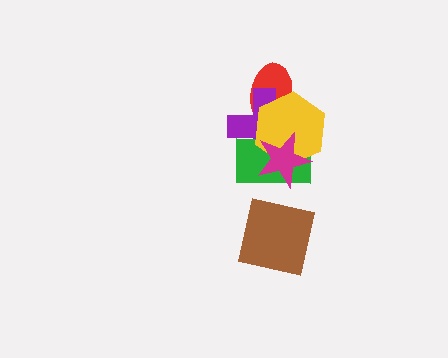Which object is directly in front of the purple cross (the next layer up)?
The green rectangle is directly in front of the purple cross.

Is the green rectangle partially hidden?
Yes, it is partially covered by another shape.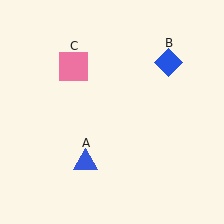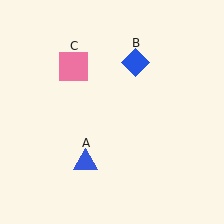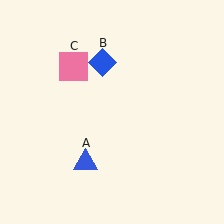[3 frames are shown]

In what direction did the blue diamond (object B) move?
The blue diamond (object B) moved left.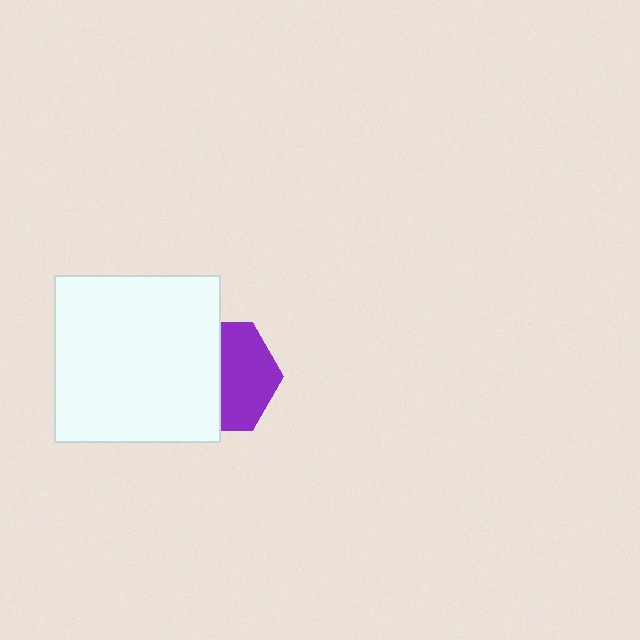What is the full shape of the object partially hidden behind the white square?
The partially hidden object is a purple hexagon.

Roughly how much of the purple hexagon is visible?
About half of it is visible (roughly 49%).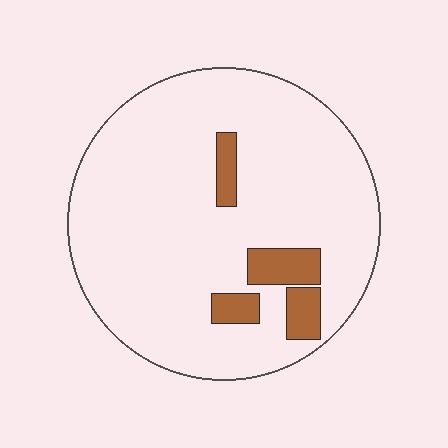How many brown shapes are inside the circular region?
4.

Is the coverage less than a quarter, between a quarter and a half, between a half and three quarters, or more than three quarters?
Less than a quarter.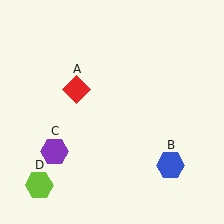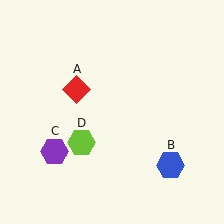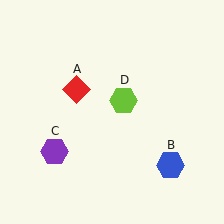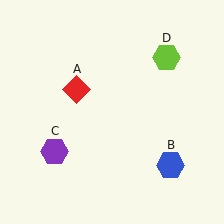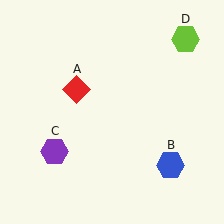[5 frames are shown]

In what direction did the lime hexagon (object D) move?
The lime hexagon (object D) moved up and to the right.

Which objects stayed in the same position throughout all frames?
Red diamond (object A) and blue hexagon (object B) and purple hexagon (object C) remained stationary.